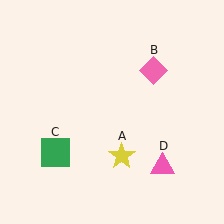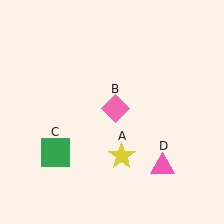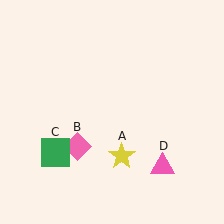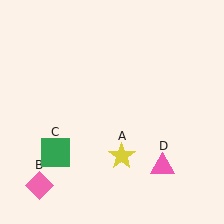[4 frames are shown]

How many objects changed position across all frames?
1 object changed position: pink diamond (object B).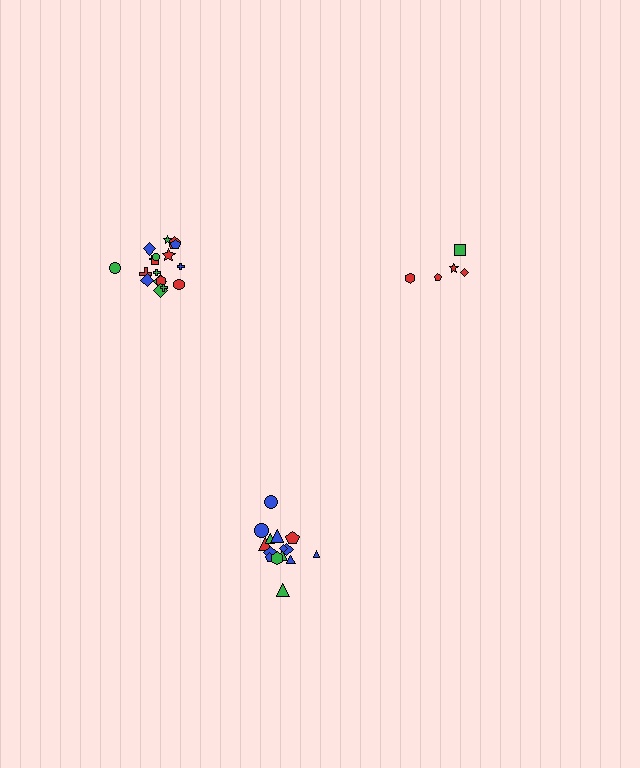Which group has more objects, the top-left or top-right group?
The top-left group.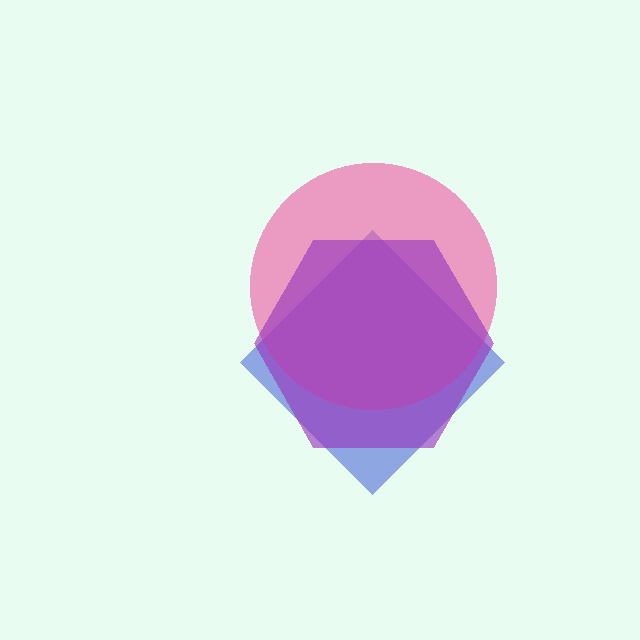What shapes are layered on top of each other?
The layered shapes are: a blue diamond, a pink circle, a purple hexagon.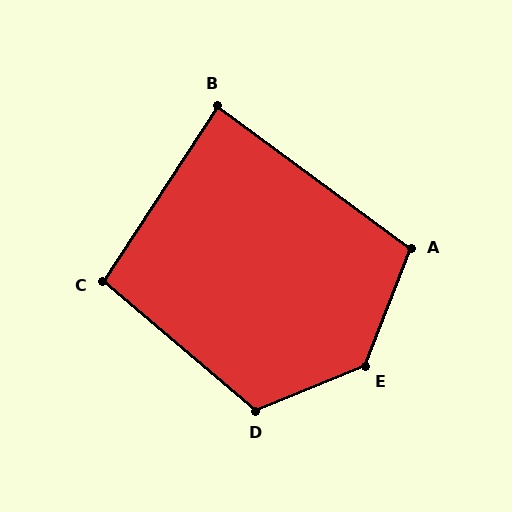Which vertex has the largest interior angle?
E, at approximately 134 degrees.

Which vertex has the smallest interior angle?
B, at approximately 86 degrees.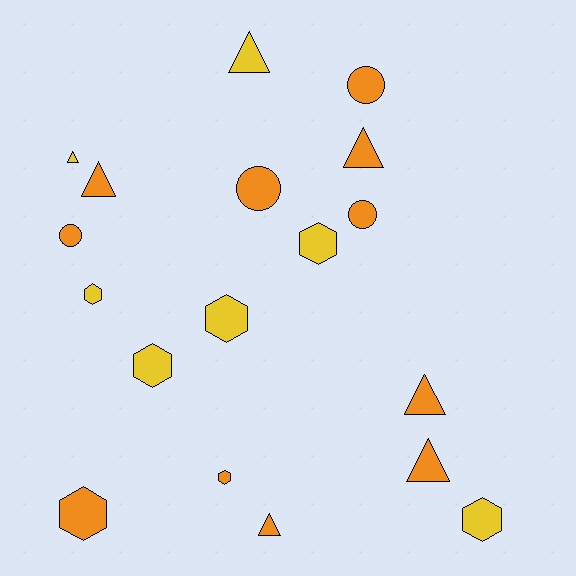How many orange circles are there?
There are 4 orange circles.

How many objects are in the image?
There are 18 objects.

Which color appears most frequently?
Orange, with 11 objects.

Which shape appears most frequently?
Hexagon, with 7 objects.